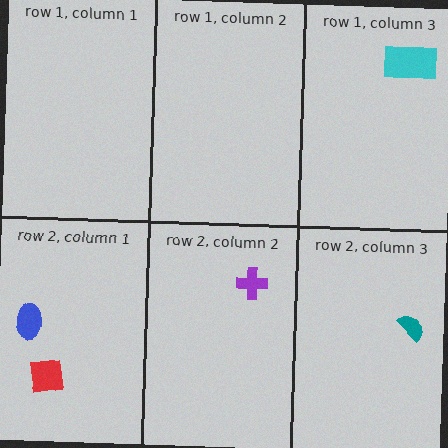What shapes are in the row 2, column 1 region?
The red square, the blue ellipse.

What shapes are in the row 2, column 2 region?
The purple cross.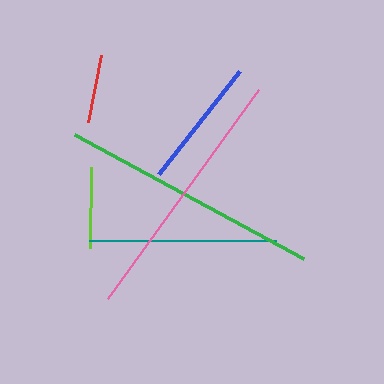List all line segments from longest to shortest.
From longest to shortest: green, pink, teal, blue, lime, red.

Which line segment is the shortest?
The red line is the shortest at approximately 68 pixels.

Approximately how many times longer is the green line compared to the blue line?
The green line is approximately 2.0 times the length of the blue line.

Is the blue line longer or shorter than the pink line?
The pink line is longer than the blue line.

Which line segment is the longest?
The green line is the longest at approximately 261 pixels.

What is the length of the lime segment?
The lime segment is approximately 80 pixels long.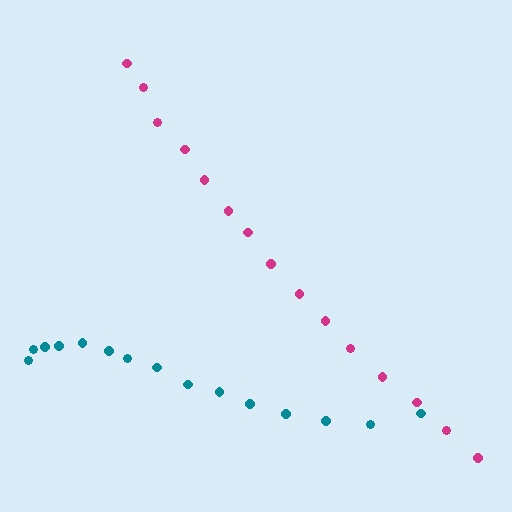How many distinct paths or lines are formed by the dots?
There are 2 distinct paths.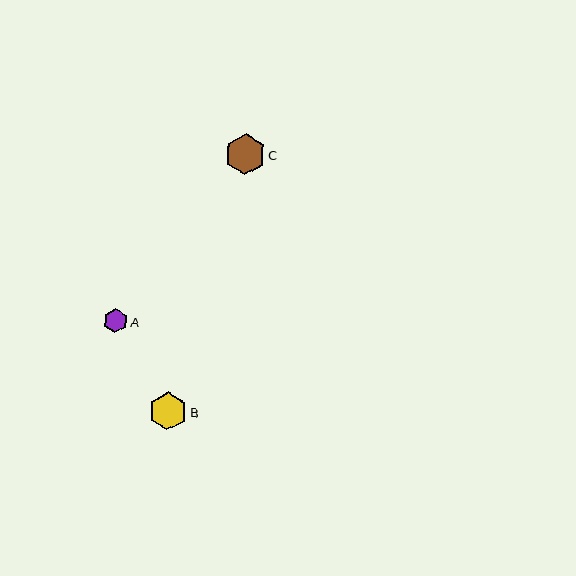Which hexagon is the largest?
Hexagon C is the largest with a size of approximately 40 pixels.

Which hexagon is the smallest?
Hexagon A is the smallest with a size of approximately 24 pixels.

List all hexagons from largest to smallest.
From largest to smallest: C, B, A.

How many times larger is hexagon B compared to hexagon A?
Hexagon B is approximately 1.6 times the size of hexagon A.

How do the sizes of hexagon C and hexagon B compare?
Hexagon C and hexagon B are approximately the same size.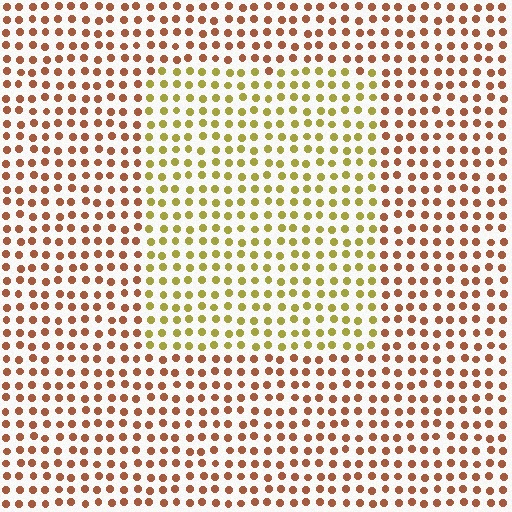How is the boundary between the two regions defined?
The boundary is defined purely by a slight shift in hue (about 44 degrees). Spacing, size, and orientation are identical on both sides.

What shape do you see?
I see a rectangle.